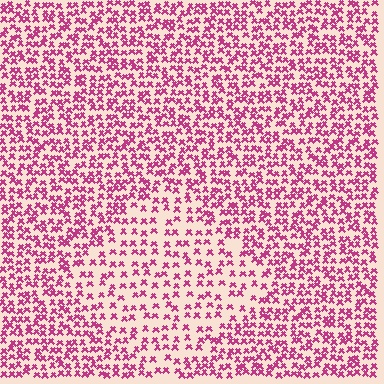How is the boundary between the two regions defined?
The boundary is defined by a change in element density (approximately 1.8x ratio). All elements are the same color, size, and shape.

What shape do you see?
I see a diamond.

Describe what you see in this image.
The image contains small magenta elements arranged at two different densities. A diamond-shaped region is visible where the elements are less densely packed than the surrounding area.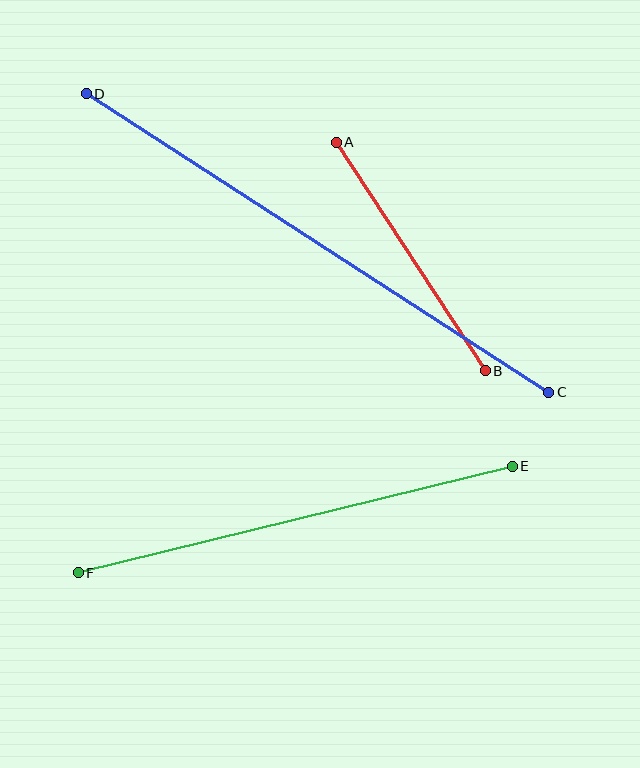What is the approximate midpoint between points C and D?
The midpoint is at approximately (318, 243) pixels.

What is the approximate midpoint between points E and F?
The midpoint is at approximately (295, 519) pixels.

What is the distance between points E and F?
The distance is approximately 447 pixels.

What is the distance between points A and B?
The distance is approximately 273 pixels.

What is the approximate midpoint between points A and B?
The midpoint is at approximately (411, 256) pixels.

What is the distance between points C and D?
The distance is approximately 550 pixels.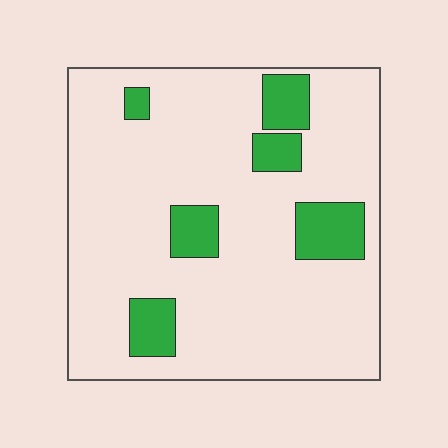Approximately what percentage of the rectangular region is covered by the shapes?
Approximately 15%.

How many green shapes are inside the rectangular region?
6.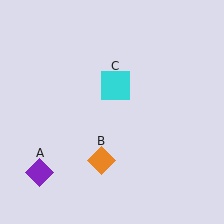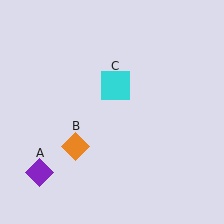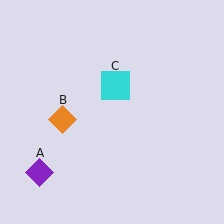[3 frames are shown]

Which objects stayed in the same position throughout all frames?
Purple diamond (object A) and cyan square (object C) remained stationary.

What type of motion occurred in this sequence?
The orange diamond (object B) rotated clockwise around the center of the scene.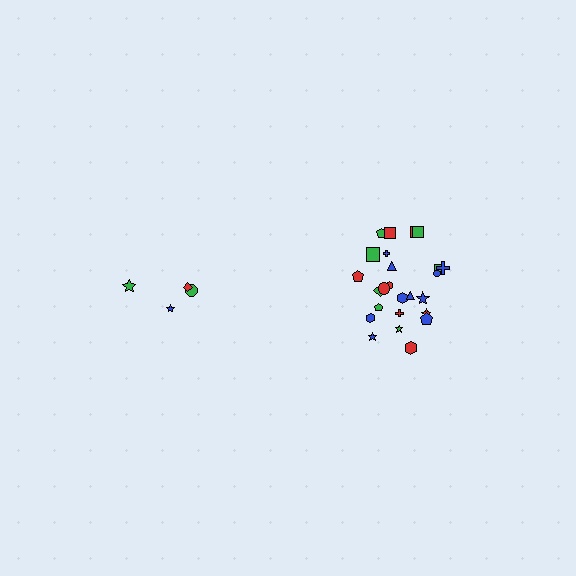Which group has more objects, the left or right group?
The right group.